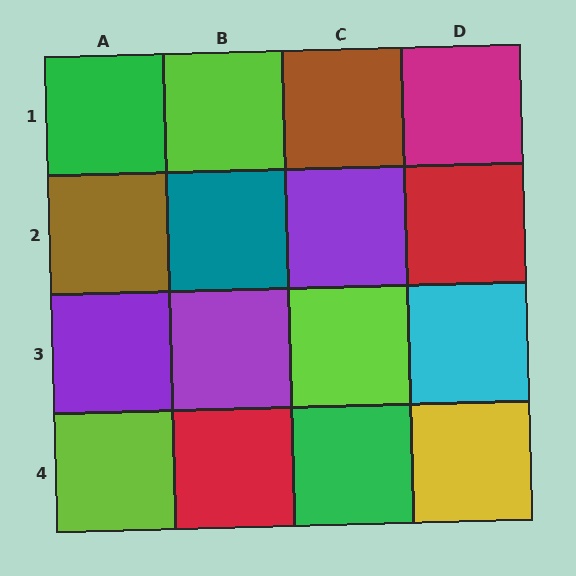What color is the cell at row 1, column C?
Brown.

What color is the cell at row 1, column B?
Lime.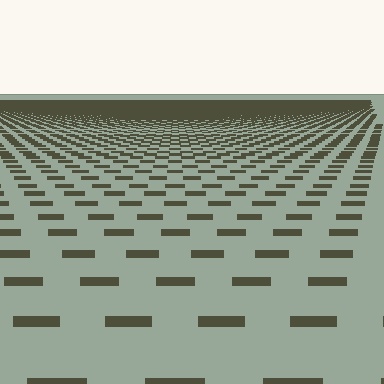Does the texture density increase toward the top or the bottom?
Density increases toward the top.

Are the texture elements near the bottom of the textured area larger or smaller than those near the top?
Larger. Near the bottom, elements are closer to the viewer and appear at a bigger on-screen size.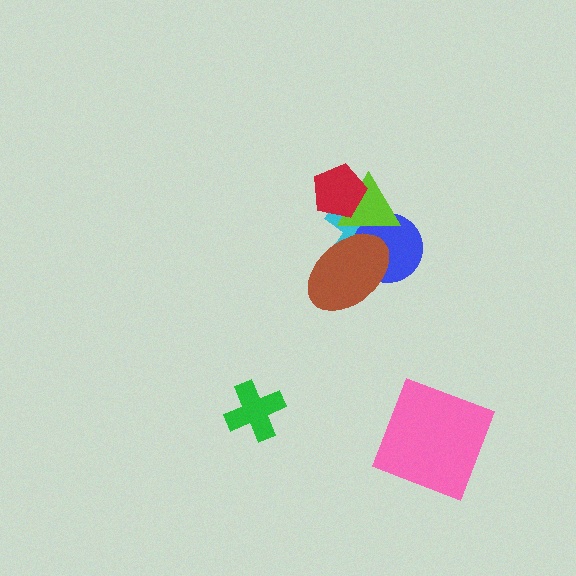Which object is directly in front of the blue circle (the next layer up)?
The lime triangle is directly in front of the blue circle.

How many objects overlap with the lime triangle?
4 objects overlap with the lime triangle.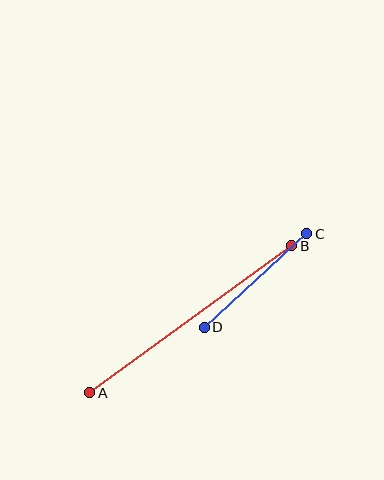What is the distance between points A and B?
The distance is approximately 250 pixels.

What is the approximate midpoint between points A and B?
The midpoint is at approximately (191, 319) pixels.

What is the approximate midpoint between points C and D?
The midpoint is at approximately (256, 280) pixels.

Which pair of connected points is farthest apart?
Points A and B are farthest apart.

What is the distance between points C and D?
The distance is approximately 139 pixels.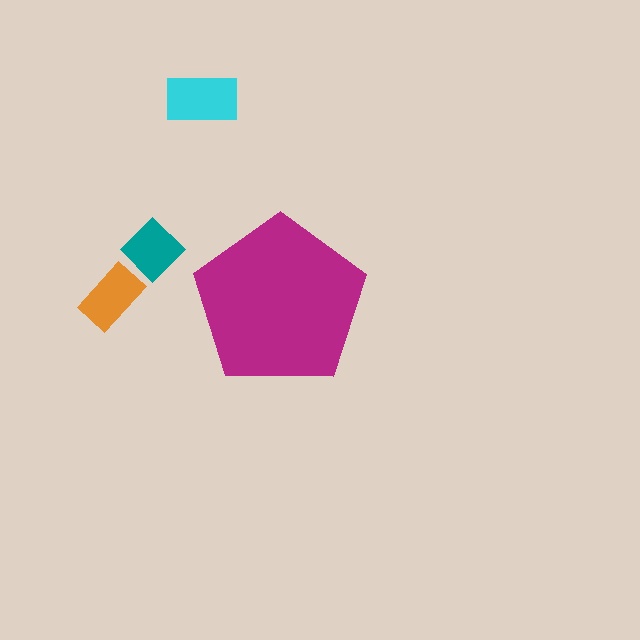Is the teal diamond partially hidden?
No, the teal diamond is fully visible.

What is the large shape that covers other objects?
A magenta pentagon.